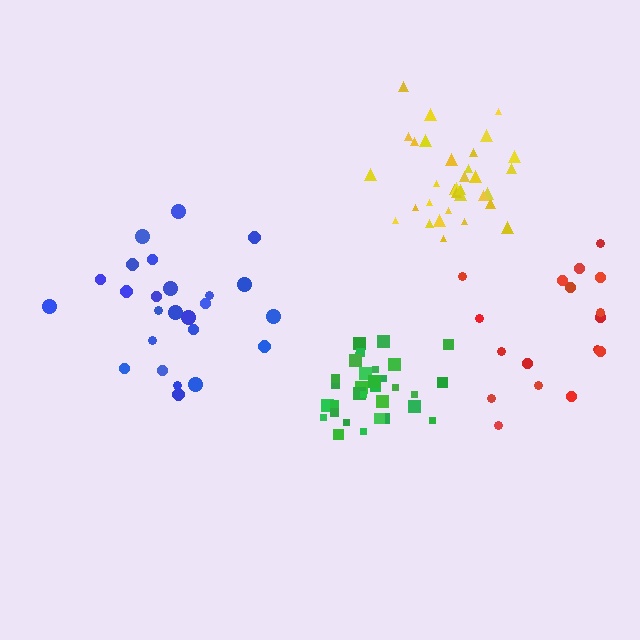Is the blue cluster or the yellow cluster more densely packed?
Yellow.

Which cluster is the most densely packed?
Green.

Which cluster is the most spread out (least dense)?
Red.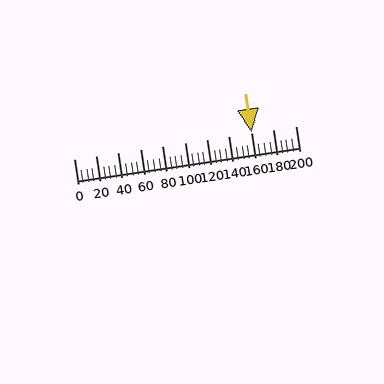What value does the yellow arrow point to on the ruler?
The yellow arrow points to approximately 160.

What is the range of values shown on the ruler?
The ruler shows values from 0 to 200.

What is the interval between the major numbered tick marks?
The major tick marks are spaced 20 units apart.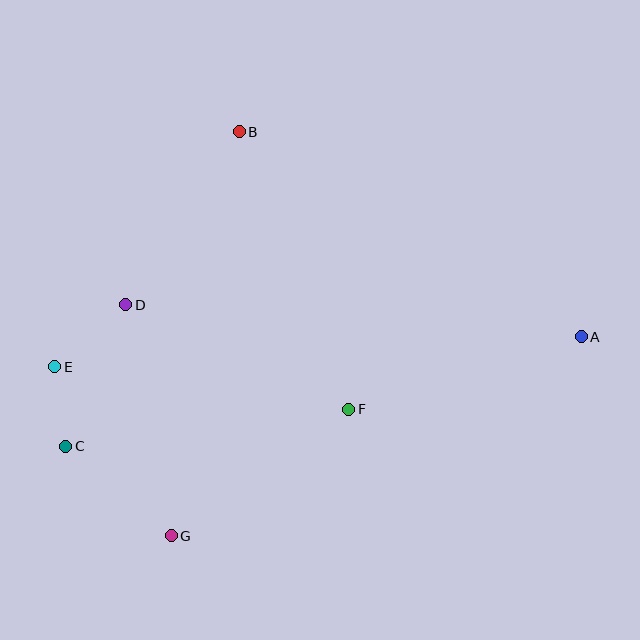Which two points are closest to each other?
Points C and E are closest to each other.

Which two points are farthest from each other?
Points A and E are farthest from each other.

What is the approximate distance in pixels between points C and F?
The distance between C and F is approximately 285 pixels.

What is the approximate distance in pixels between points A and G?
The distance between A and G is approximately 456 pixels.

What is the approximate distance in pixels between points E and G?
The distance between E and G is approximately 205 pixels.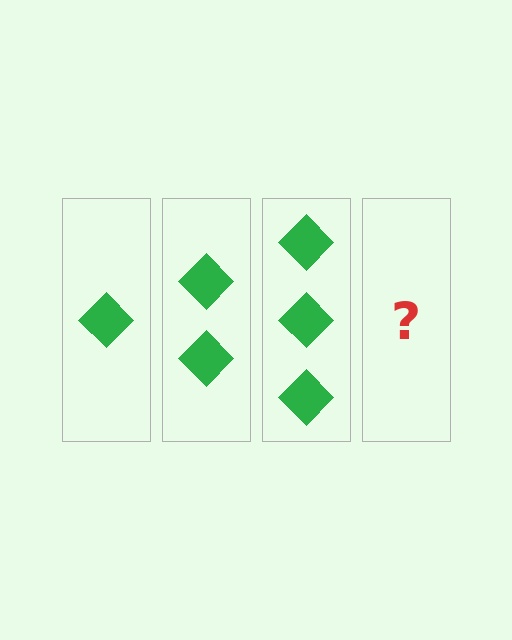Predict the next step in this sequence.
The next step is 4 diamonds.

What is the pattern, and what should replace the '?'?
The pattern is that each step adds one more diamond. The '?' should be 4 diamonds.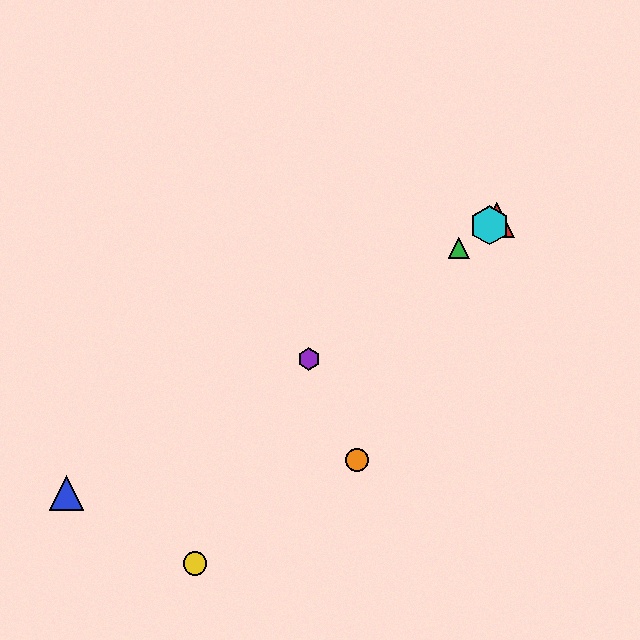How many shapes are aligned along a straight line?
4 shapes (the red triangle, the green triangle, the purple hexagon, the cyan hexagon) are aligned along a straight line.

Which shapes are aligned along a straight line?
The red triangle, the green triangle, the purple hexagon, the cyan hexagon are aligned along a straight line.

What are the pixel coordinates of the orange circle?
The orange circle is at (357, 460).